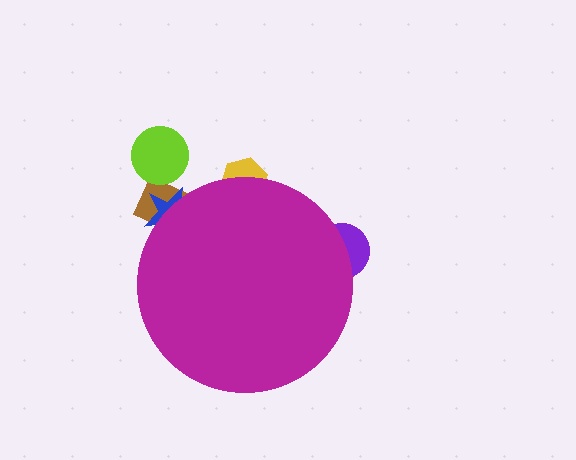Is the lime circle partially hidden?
No, the lime circle is fully visible.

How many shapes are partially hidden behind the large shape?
5 shapes are partially hidden.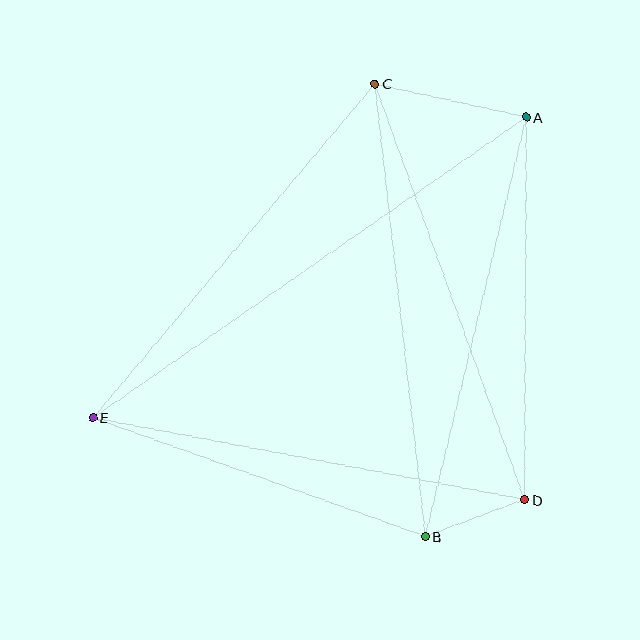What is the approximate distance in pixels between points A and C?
The distance between A and C is approximately 155 pixels.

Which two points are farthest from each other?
Points A and E are farthest from each other.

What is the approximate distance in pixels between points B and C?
The distance between B and C is approximately 455 pixels.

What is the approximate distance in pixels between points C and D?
The distance between C and D is approximately 442 pixels.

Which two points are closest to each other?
Points B and D are closest to each other.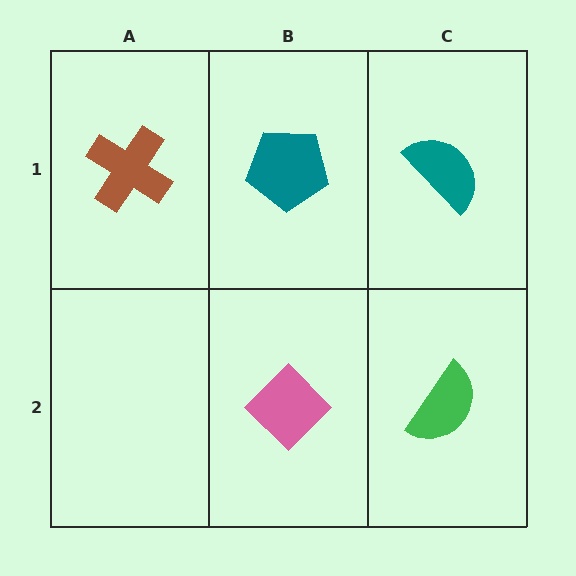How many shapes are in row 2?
2 shapes.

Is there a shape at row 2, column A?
No, that cell is empty.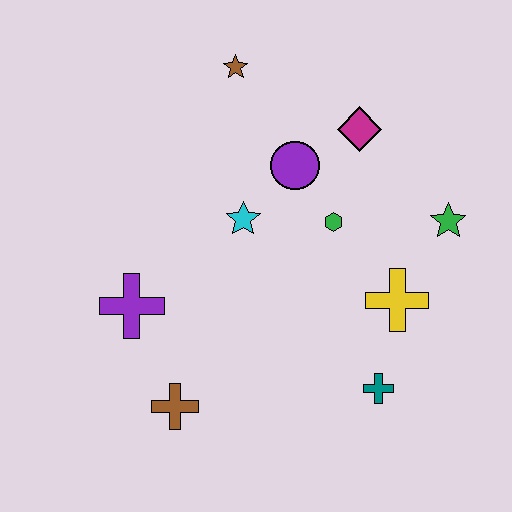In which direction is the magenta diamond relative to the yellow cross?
The magenta diamond is above the yellow cross.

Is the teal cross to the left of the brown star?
No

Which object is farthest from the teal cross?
The brown star is farthest from the teal cross.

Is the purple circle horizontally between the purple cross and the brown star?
No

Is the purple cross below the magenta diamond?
Yes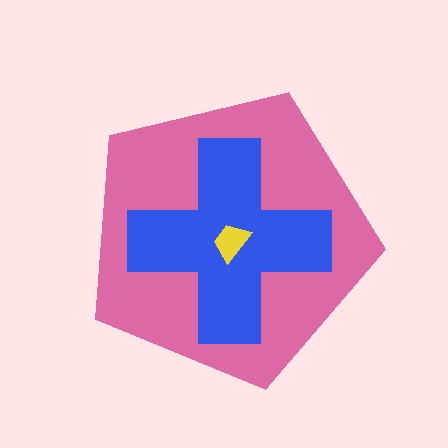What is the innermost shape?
The yellow trapezoid.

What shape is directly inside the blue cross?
The yellow trapezoid.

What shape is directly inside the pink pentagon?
The blue cross.